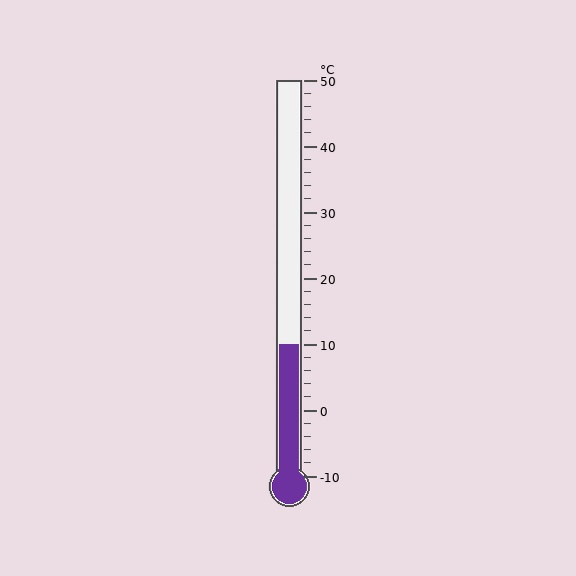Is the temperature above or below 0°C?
The temperature is above 0°C.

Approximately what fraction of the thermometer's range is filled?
The thermometer is filled to approximately 35% of its range.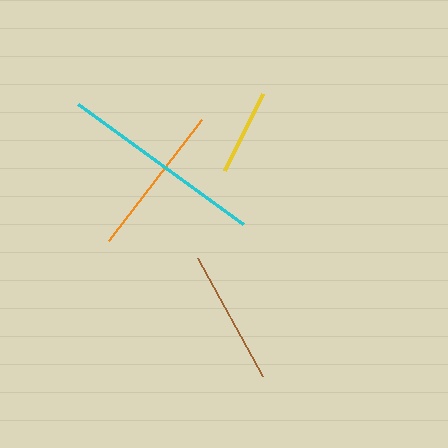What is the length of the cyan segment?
The cyan segment is approximately 204 pixels long.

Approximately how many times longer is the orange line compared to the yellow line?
The orange line is approximately 1.8 times the length of the yellow line.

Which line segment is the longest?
The cyan line is the longest at approximately 204 pixels.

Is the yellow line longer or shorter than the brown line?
The brown line is longer than the yellow line.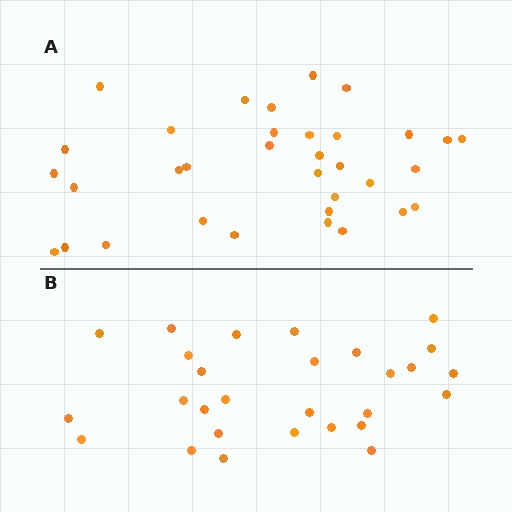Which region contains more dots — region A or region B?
Region A (the top region) has more dots.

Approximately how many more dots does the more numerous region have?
Region A has about 6 more dots than region B.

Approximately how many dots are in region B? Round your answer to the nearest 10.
About 30 dots. (The exact count is 28, which rounds to 30.)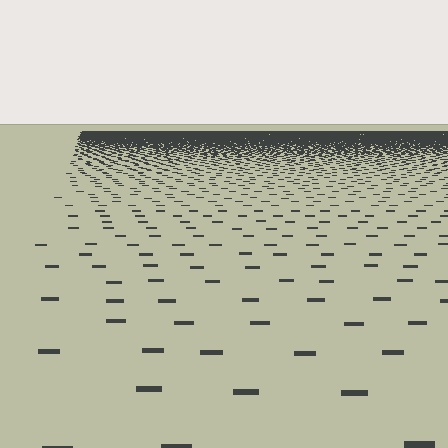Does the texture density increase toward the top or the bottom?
Density increases toward the top.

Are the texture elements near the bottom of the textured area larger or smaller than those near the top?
Larger. Near the bottom, elements are closer to the viewer and appear at a bigger on-screen size.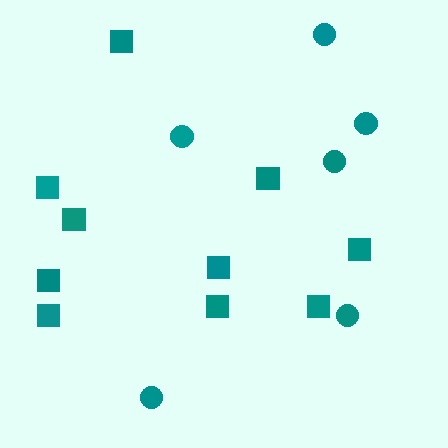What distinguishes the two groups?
There are 2 groups: one group of squares (10) and one group of circles (6).